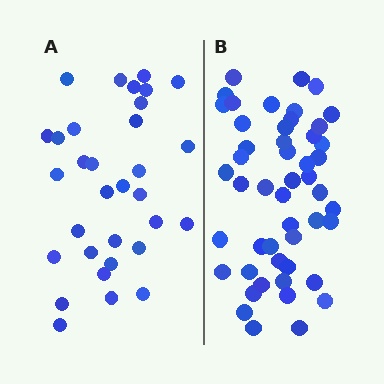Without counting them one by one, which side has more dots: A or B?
Region B (the right region) has more dots.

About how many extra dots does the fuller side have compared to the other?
Region B has approximately 15 more dots than region A.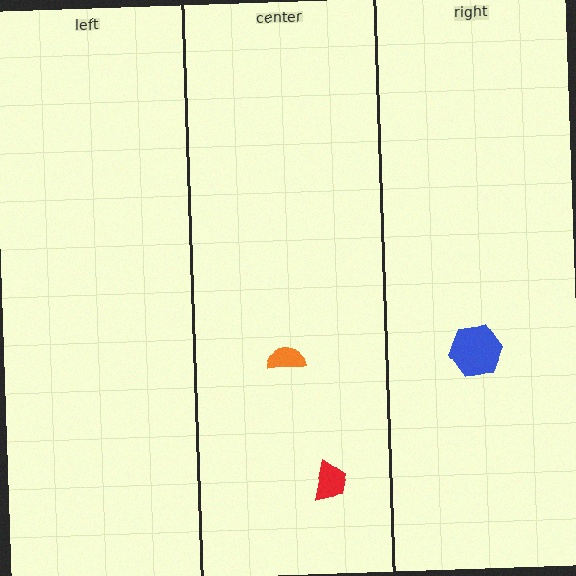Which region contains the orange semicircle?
The center region.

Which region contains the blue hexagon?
The right region.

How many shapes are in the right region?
1.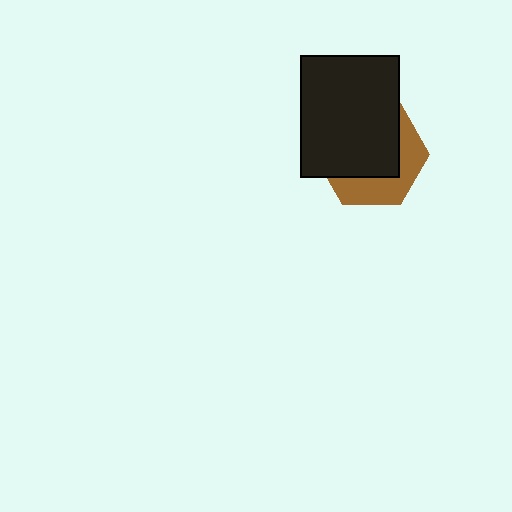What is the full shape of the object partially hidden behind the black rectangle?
The partially hidden object is a brown hexagon.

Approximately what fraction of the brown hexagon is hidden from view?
Roughly 62% of the brown hexagon is hidden behind the black rectangle.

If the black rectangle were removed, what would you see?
You would see the complete brown hexagon.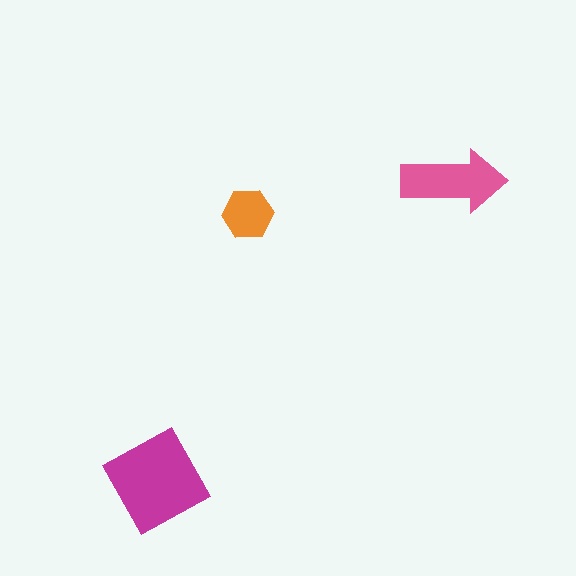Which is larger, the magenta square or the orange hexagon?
The magenta square.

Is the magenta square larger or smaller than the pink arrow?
Larger.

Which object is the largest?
The magenta square.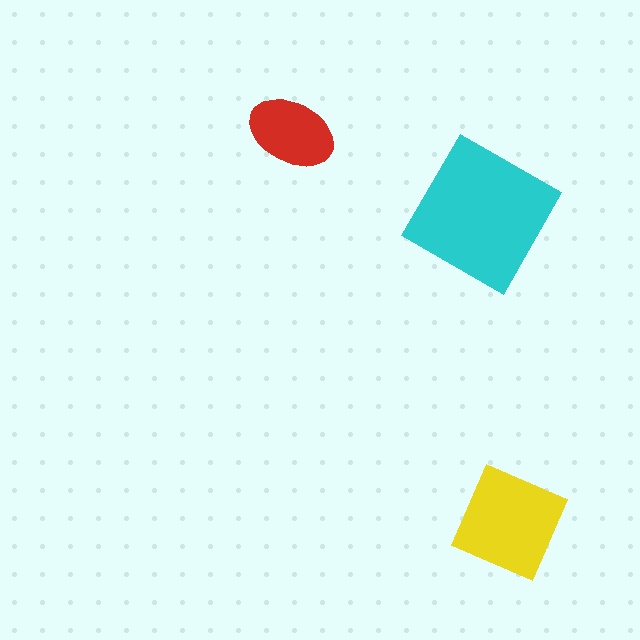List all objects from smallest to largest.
The red ellipse, the yellow diamond, the cyan diamond.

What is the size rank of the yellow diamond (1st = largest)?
2nd.